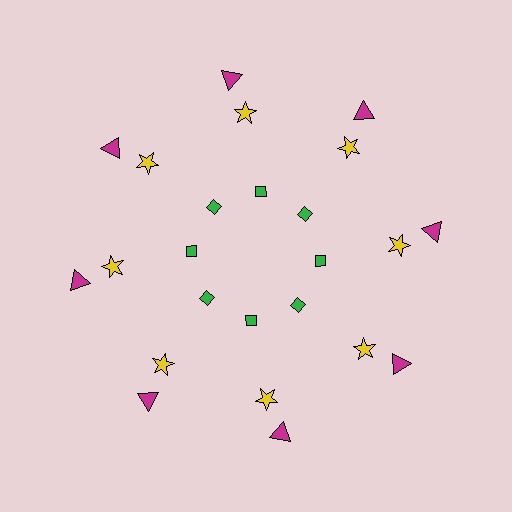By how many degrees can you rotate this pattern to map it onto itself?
The pattern maps onto itself every 45 degrees of rotation.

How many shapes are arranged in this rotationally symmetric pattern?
There are 24 shapes, arranged in 8 groups of 3.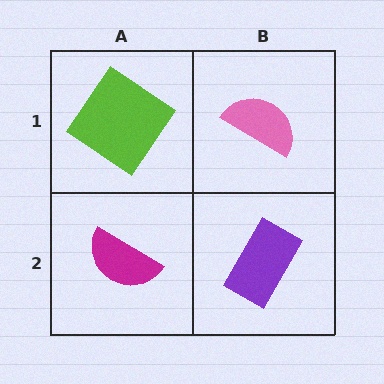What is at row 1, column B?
A pink semicircle.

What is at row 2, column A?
A magenta semicircle.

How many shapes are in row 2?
2 shapes.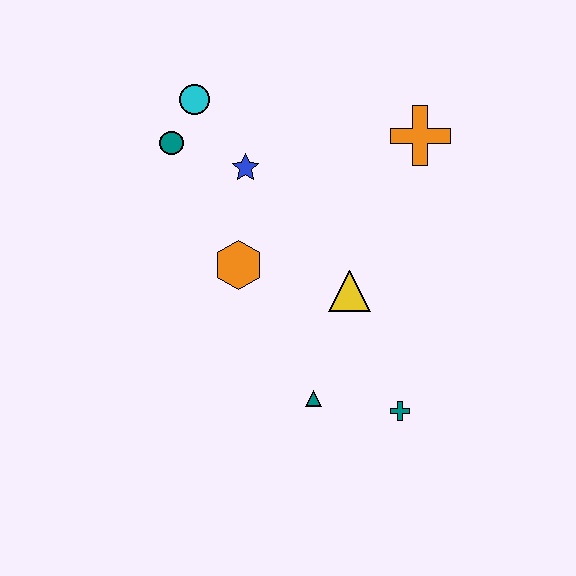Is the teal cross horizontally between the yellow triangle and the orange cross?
Yes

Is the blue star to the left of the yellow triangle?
Yes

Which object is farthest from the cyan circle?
The teal cross is farthest from the cyan circle.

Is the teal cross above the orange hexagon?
No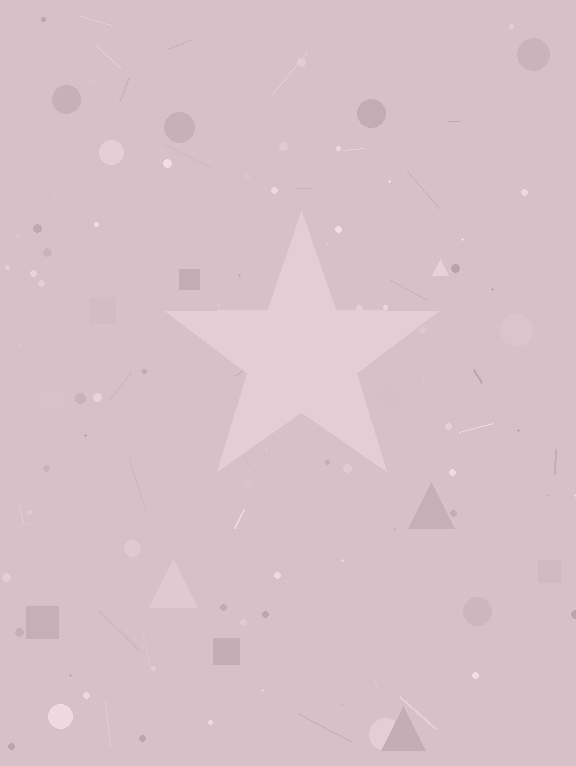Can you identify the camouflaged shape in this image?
The camouflaged shape is a star.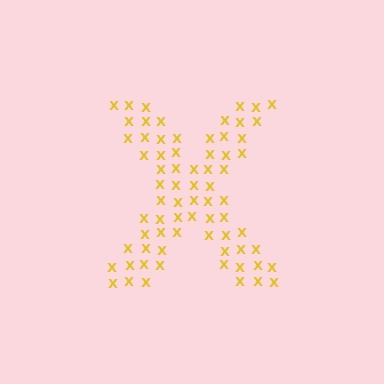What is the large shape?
The large shape is the letter X.